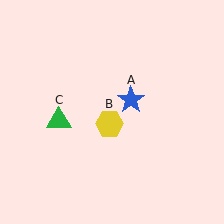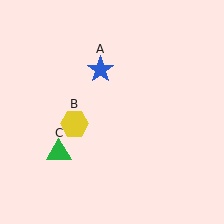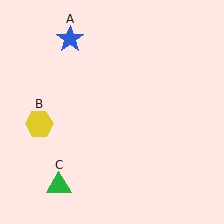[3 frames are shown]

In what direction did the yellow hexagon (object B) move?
The yellow hexagon (object B) moved left.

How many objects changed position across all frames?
3 objects changed position: blue star (object A), yellow hexagon (object B), green triangle (object C).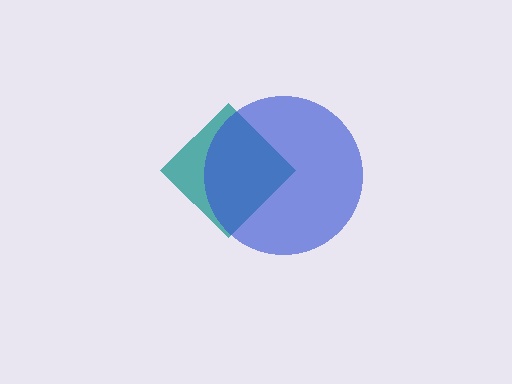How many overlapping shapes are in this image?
There are 2 overlapping shapes in the image.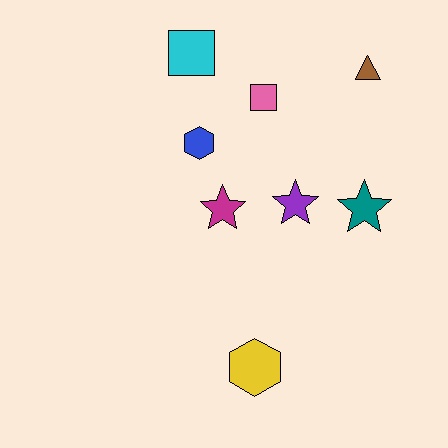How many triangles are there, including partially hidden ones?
There is 1 triangle.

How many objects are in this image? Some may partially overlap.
There are 8 objects.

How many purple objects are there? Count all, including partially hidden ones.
There is 1 purple object.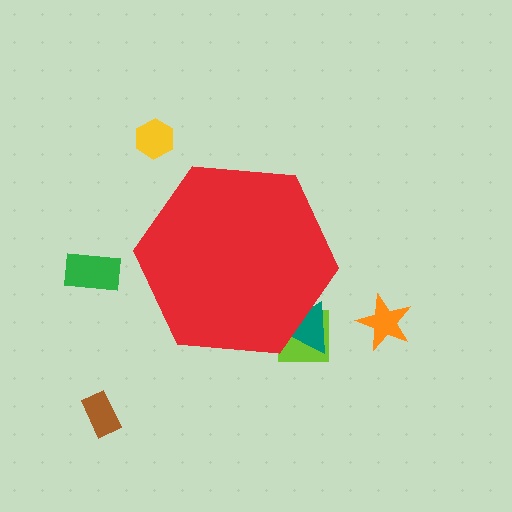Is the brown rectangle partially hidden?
No, the brown rectangle is fully visible.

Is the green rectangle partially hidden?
No, the green rectangle is fully visible.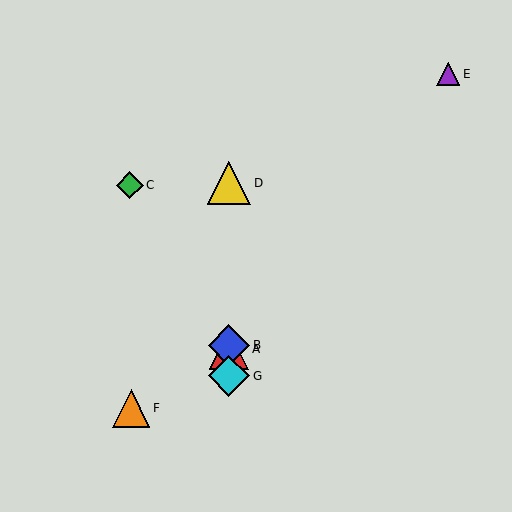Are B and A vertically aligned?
Yes, both are at x≈229.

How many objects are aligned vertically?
4 objects (A, B, D, G) are aligned vertically.